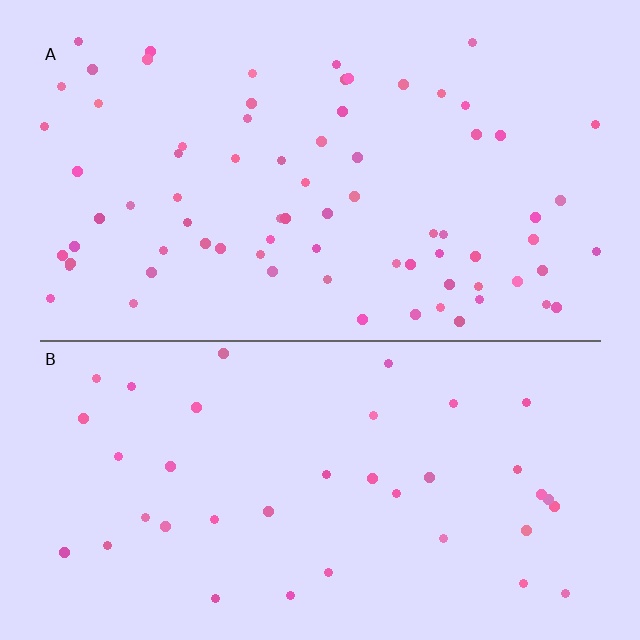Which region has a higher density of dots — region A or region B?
A (the top).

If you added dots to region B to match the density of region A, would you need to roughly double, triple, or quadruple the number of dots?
Approximately double.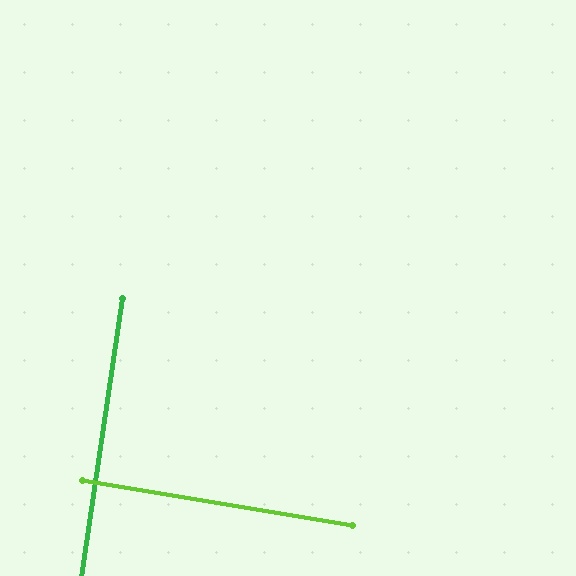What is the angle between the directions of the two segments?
Approximately 89 degrees.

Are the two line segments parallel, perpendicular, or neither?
Perpendicular — they meet at approximately 89°.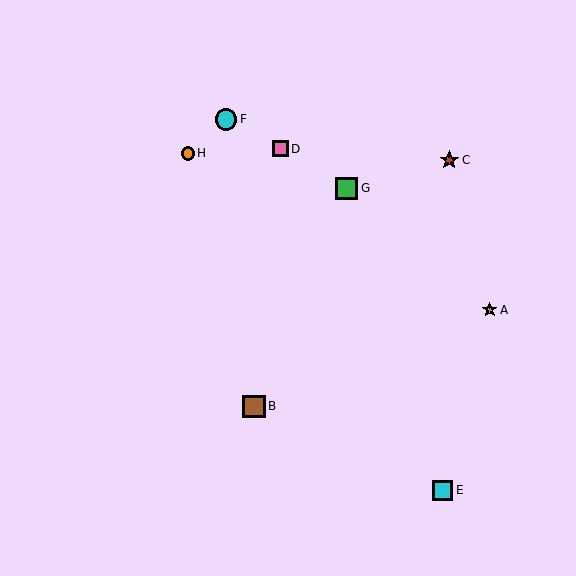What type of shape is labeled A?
Shape A is an orange star.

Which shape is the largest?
The green square (labeled G) is the largest.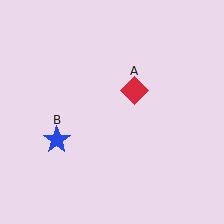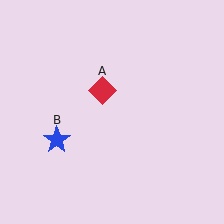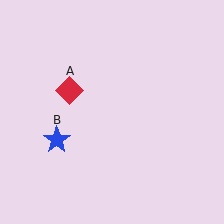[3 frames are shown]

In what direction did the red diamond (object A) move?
The red diamond (object A) moved left.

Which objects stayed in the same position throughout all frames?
Blue star (object B) remained stationary.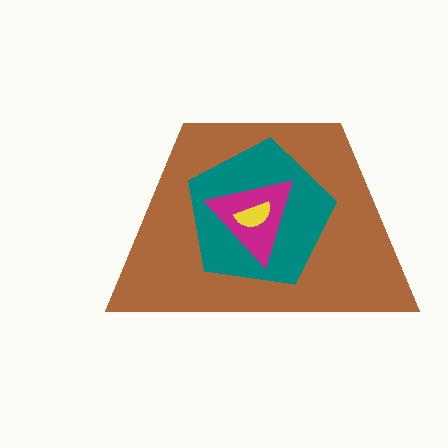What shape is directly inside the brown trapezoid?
The teal pentagon.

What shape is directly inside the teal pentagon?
The magenta triangle.